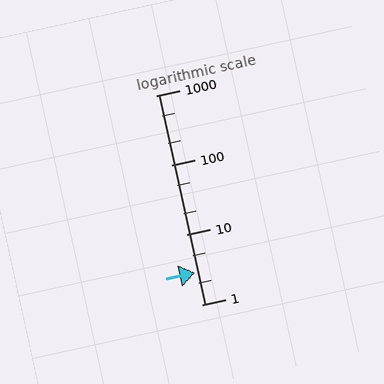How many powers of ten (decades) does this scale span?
The scale spans 3 decades, from 1 to 1000.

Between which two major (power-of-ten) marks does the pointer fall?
The pointer is between 1 and 10.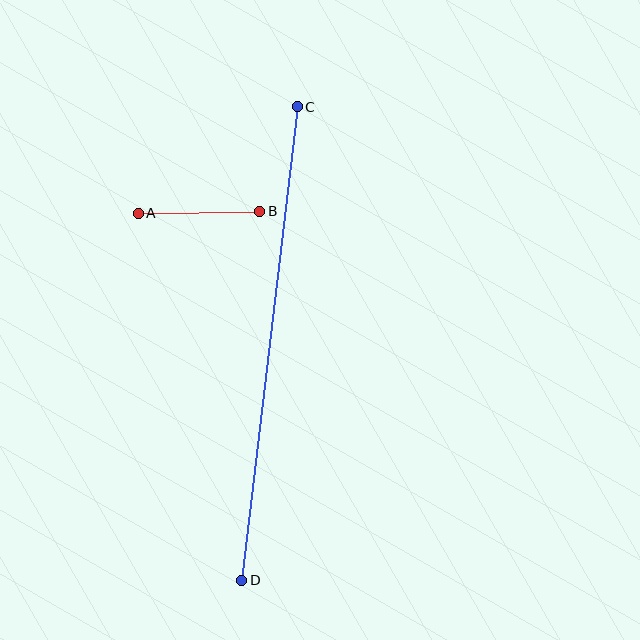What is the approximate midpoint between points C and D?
The midpoint is at approximately (270, 344) pixels.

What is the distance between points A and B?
The distance is approximately 122 pixels.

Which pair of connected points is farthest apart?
Points C and D are farthest apart.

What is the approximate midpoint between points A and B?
The midpoint is at approximately (199, 212) pixels.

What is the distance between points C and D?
The distance is approximately 477 pixels.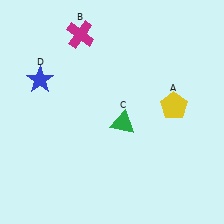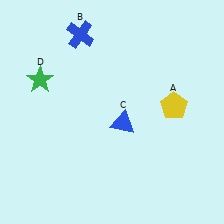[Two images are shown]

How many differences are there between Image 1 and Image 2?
There are 3 differences between the two images.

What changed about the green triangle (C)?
In Image 1, C is green. In Image 2, it changed to blue.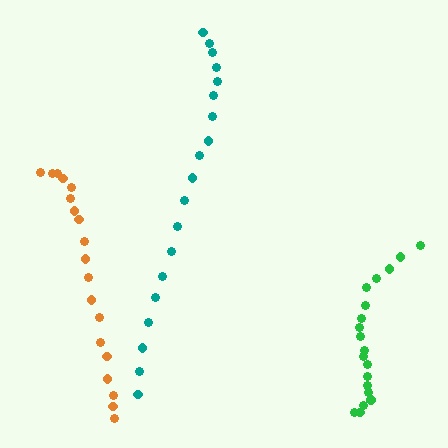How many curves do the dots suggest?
There are 3 distinct paths.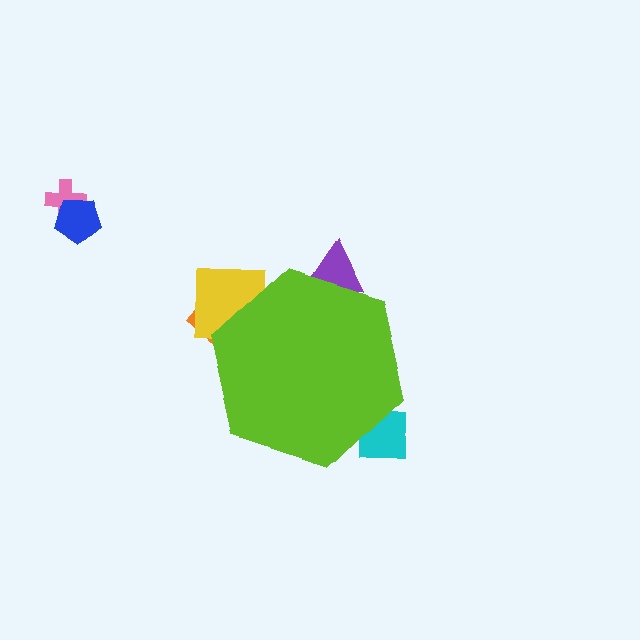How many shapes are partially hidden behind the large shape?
4 shapes are partially hidden.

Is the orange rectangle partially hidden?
Yes, the orange rectangle is partially hidden behind the lime hexagon.